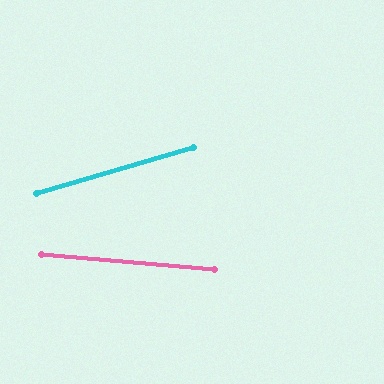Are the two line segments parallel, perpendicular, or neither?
Neither parallel nor perpendicular — they differ by about 21°.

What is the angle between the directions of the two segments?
Approximately 21 degrees.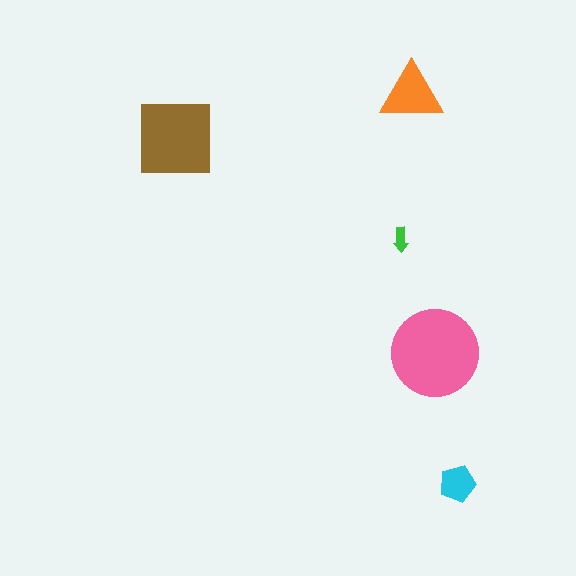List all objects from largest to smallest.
The pink circle, the brown square, the orange triangle, the cyan pentagon, the green arrow.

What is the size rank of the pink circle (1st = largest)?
1st.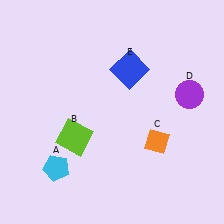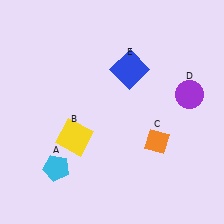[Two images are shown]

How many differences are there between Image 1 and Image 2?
There is 1 difference between the two images.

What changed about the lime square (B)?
In Image 1, B is lime. In Image 2, it changed to yellow.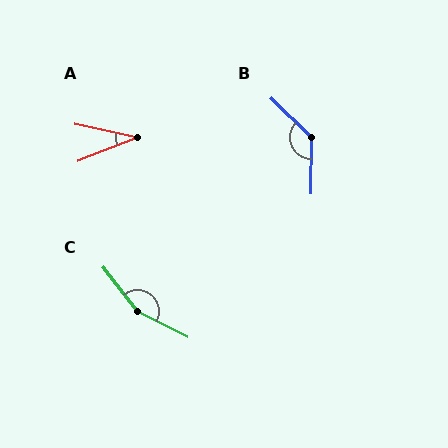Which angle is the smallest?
A, at approximately 34 degrees.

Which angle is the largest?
C, at approximately 155 degrees.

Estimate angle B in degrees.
Approximately 134 degrees.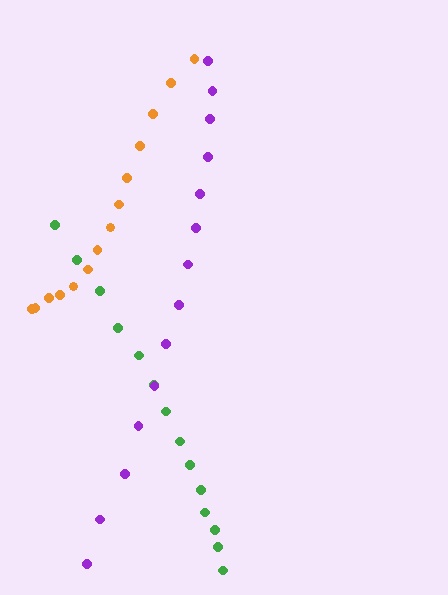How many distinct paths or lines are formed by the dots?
There are 3 distinct paths.